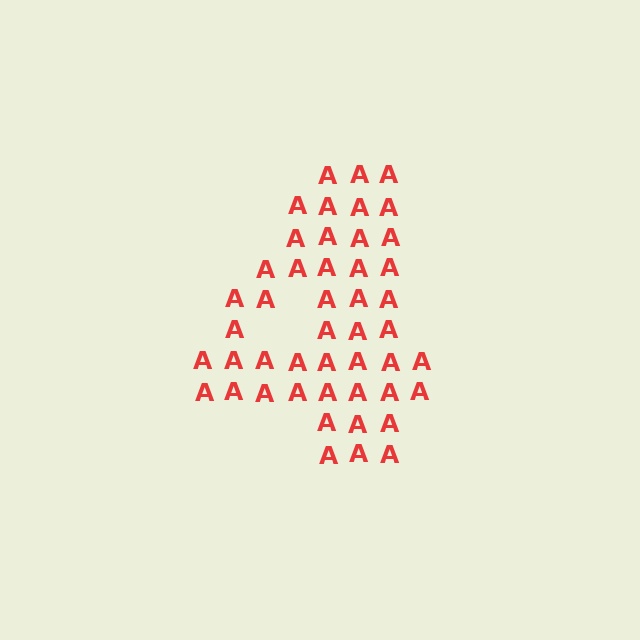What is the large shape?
The large shape is the digit 4.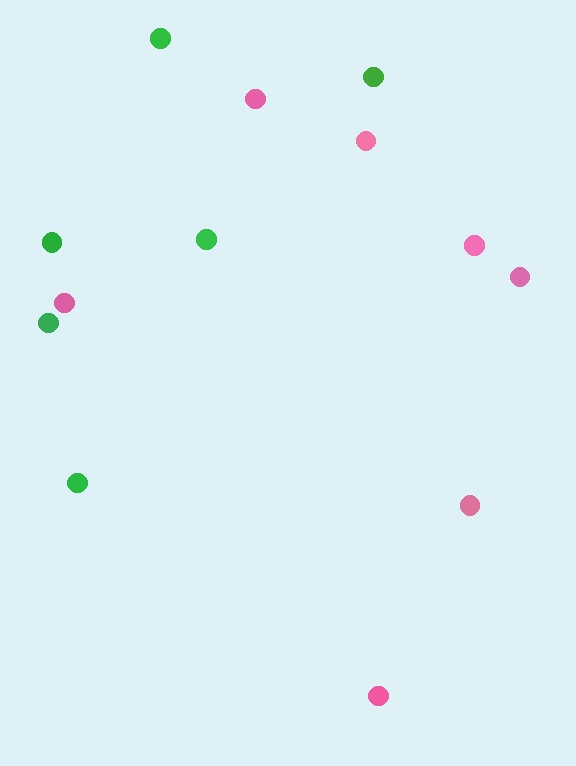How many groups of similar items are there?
There are 2 groups: one group of green circles (6) and one group of pink circles (7).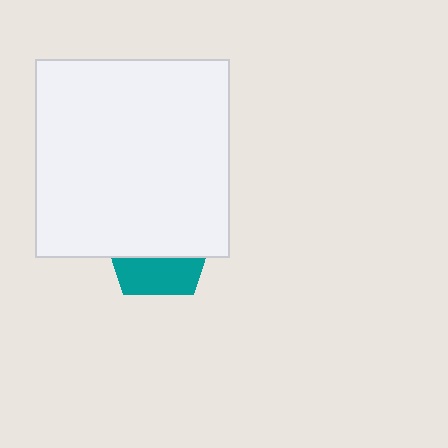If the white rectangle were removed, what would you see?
You would see the complete teal pentagon.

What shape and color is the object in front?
The object in front is a white rectangle.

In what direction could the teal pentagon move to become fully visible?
The teal pentagon could move down. That would shift it out from behind the white rectangle entirely.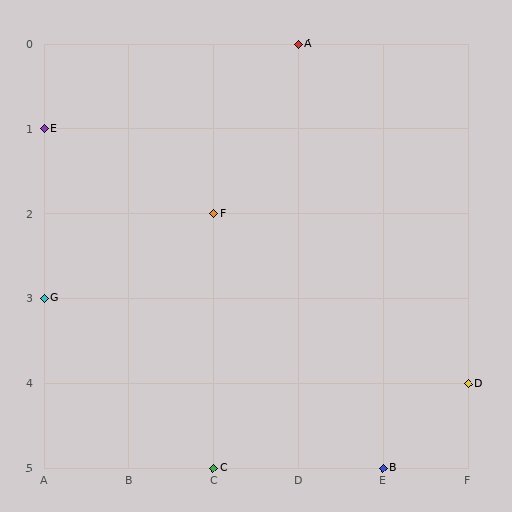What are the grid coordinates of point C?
Point C is at grid coordinates (C, 5).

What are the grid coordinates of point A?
Point A is at grid coordinates (D, 0).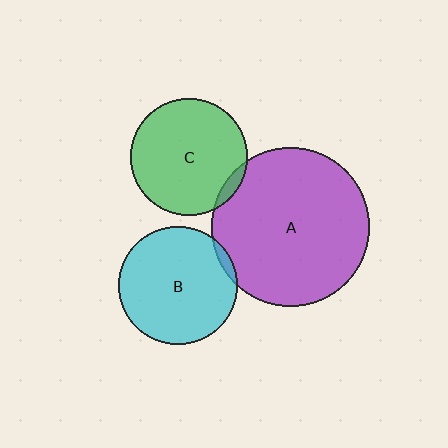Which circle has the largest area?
Circle A (purple).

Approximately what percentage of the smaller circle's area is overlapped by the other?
Approximately 5%.